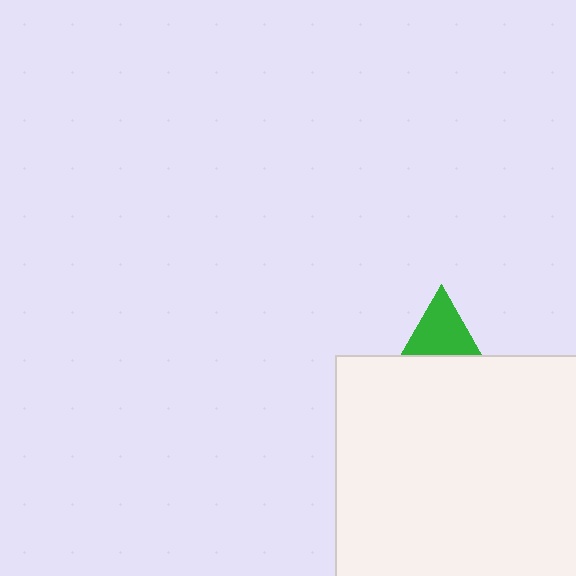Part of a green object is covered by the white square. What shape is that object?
It is a triangle.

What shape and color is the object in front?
The object in front is a white square.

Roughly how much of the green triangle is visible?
A small part of it is visible (roughly 36%).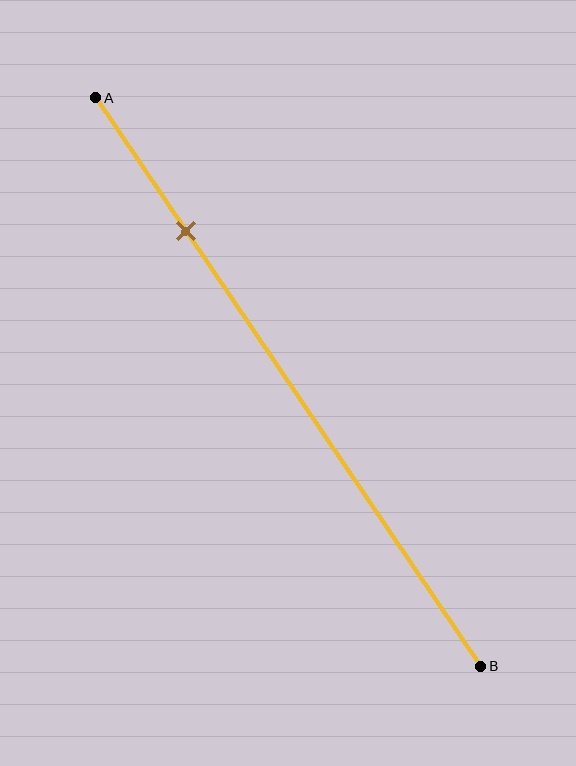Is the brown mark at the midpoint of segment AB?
No, the mark is at about 25% from A, not at the 50% midpoint.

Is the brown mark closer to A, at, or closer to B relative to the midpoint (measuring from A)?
The brown mark is closer to point A than the midpoint of segment AB.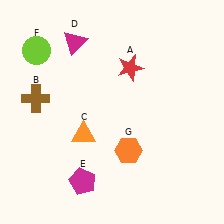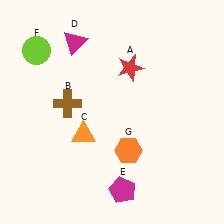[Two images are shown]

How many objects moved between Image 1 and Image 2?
2 objects moved between the two images.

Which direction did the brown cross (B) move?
The brown cross (B) moved right.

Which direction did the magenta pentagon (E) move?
The magenta pentagon (E) moved right.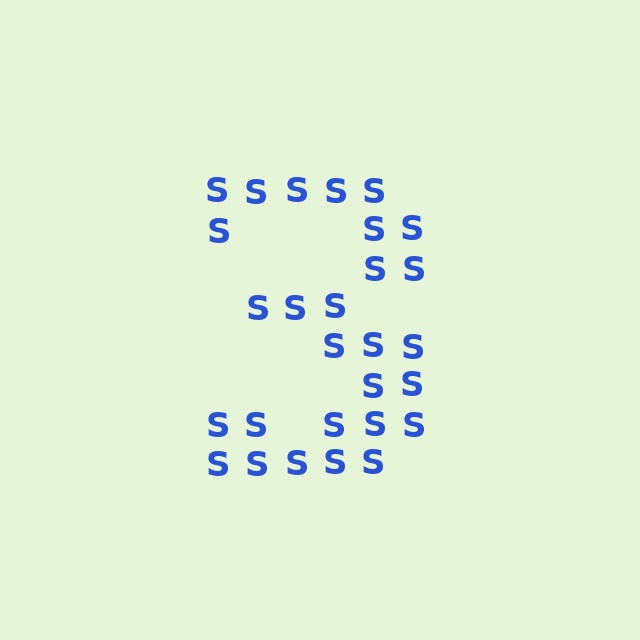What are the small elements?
The small elements are letter S's.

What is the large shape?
The large shape is the digit 3.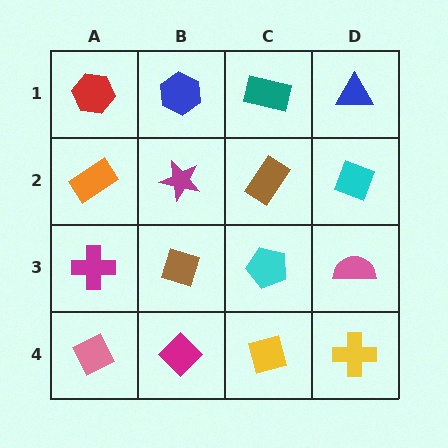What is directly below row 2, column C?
A cyan pentagon.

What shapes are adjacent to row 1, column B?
A magenta star (row 2, column B), a red hexagon (row 1, column A), a teal rectangle (row 1, column C).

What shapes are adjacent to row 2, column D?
A blue triangle (row 1, column D), a pink semicircle (row 3, column D), a brown rectangle (row 2, column C).